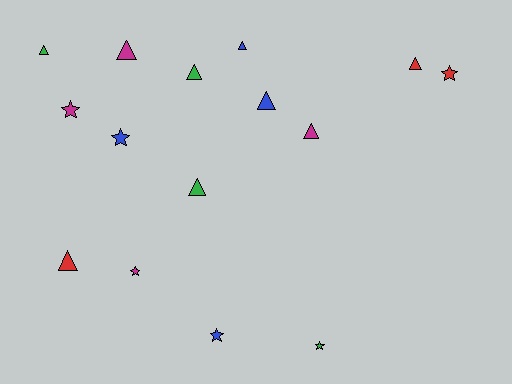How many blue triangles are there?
There are 2 blue triangles.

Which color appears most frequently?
Blue, with 4 objects.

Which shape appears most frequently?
Triangle, with 9 objects.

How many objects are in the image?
There are 15 objects.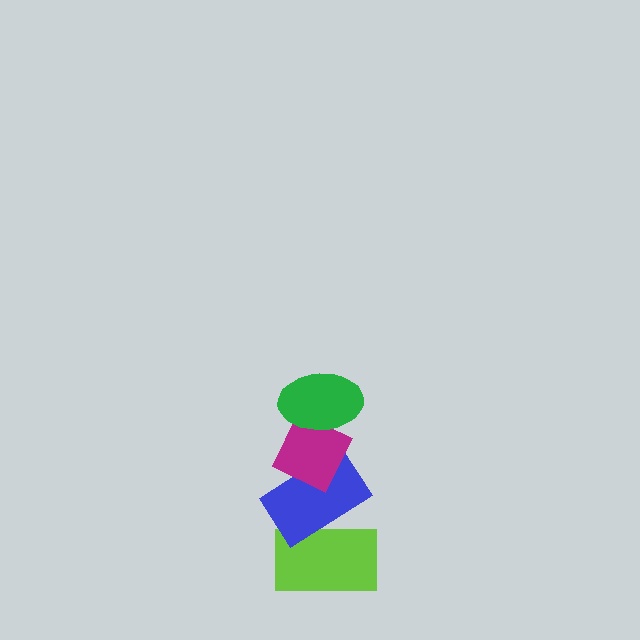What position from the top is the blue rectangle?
The blue rectangle is 3rd from the top.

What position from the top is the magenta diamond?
The magenta diamond is 2nd from the top.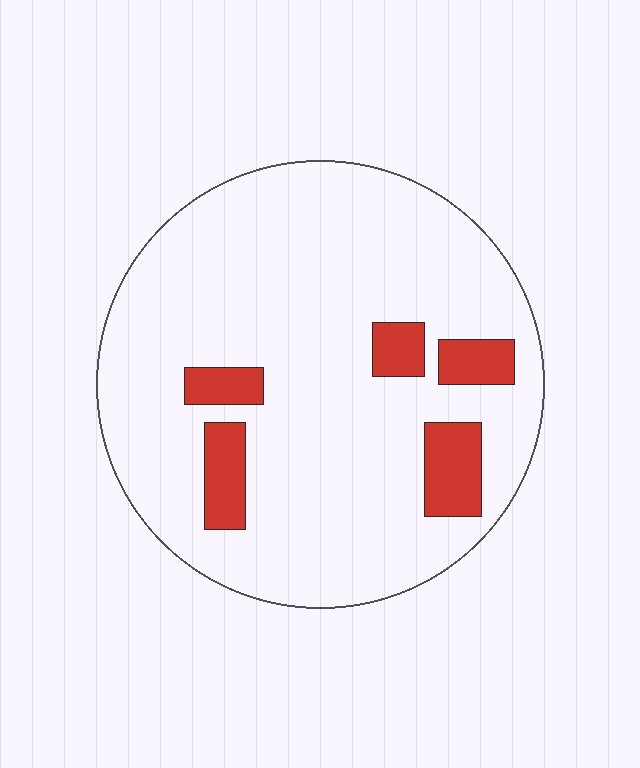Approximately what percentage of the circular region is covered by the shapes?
Approximately 10%.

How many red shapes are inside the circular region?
5.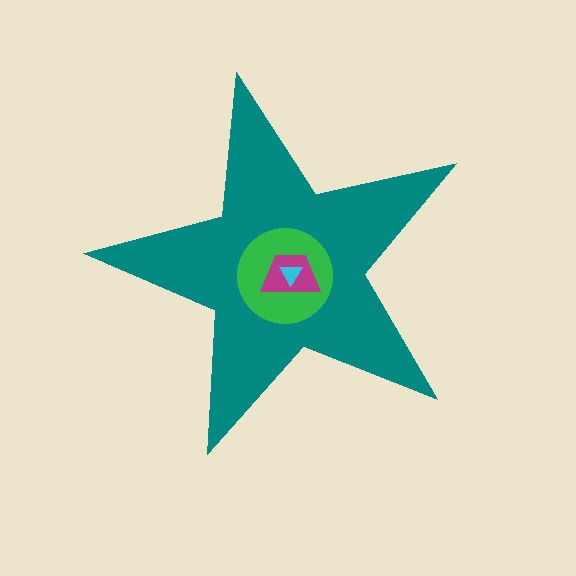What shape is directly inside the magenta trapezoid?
The cyan triangle.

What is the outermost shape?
The teal star.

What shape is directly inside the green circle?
The magenta trapezoid.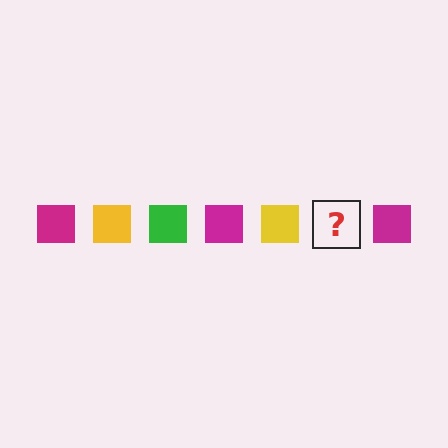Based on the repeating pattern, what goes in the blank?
The blank should be a green square.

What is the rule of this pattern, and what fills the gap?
The rule is that the pattern cycles through magenta, yellow, green squares. The gap should be filled with a green square.